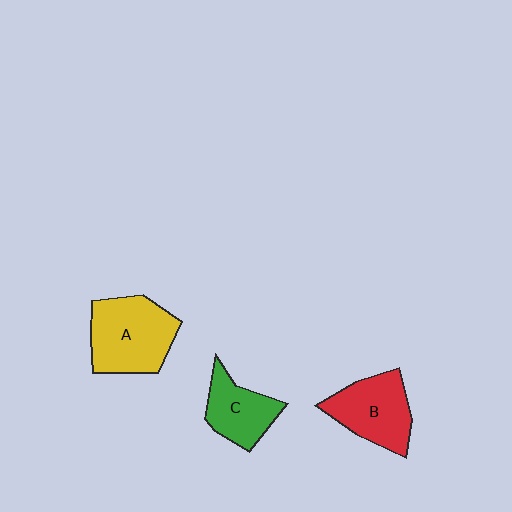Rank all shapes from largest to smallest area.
From largest to smallest: A (yellow), B (red), C (green).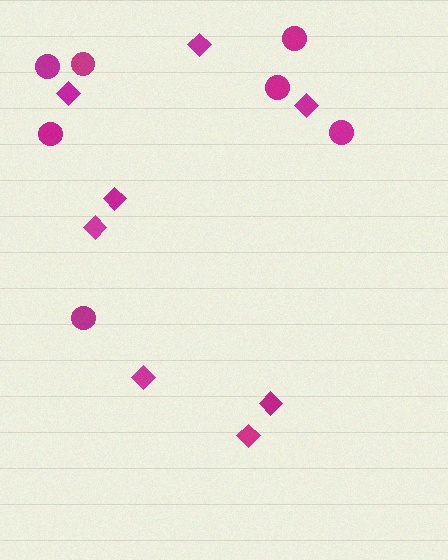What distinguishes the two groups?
There are 2 groups: one group of circles (7) and one group of diamonds (8).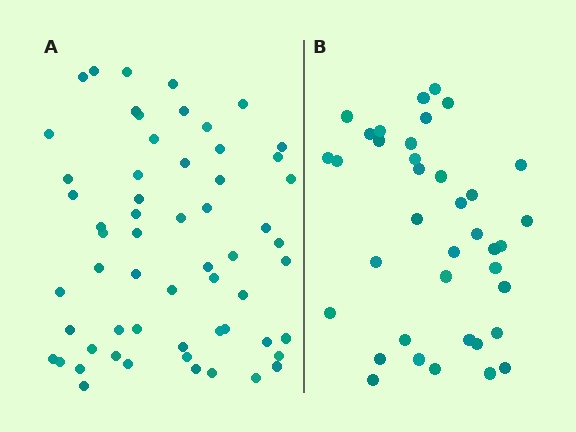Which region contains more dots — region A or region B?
Region A (the left region) has more dots.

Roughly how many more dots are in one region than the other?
Region A has approximately 20 more dots than region B.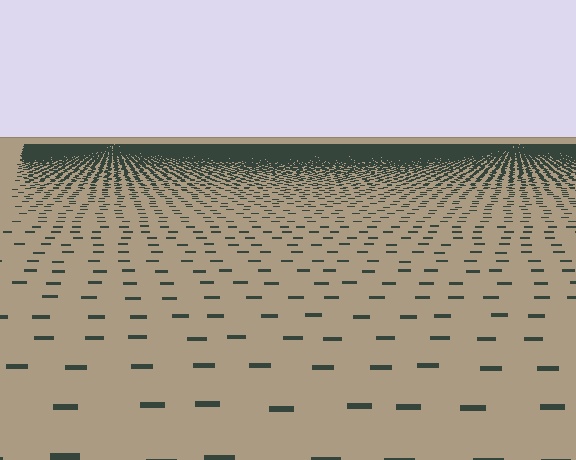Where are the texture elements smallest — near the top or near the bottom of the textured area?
Near the top.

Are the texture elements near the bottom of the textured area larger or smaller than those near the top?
Larger. Near the bottom, elements are closer to the viewer and appear at a bigger on-screen size.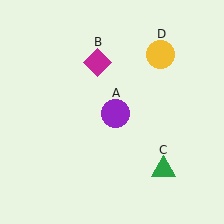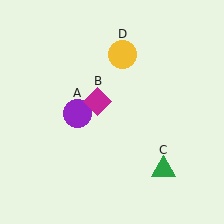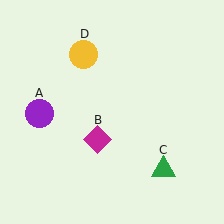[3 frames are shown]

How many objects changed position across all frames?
3 objects changed position: purple circle (object A), magenta diamond (object B), yellow circle (object D).